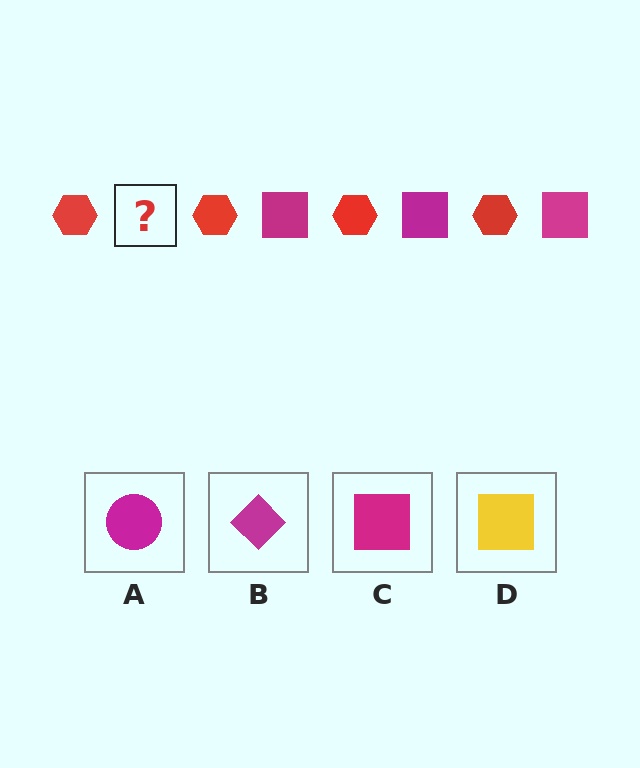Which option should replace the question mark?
Option C.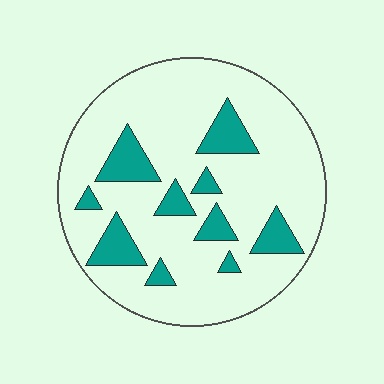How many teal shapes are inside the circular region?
10.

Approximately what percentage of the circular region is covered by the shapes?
Approximately 20%.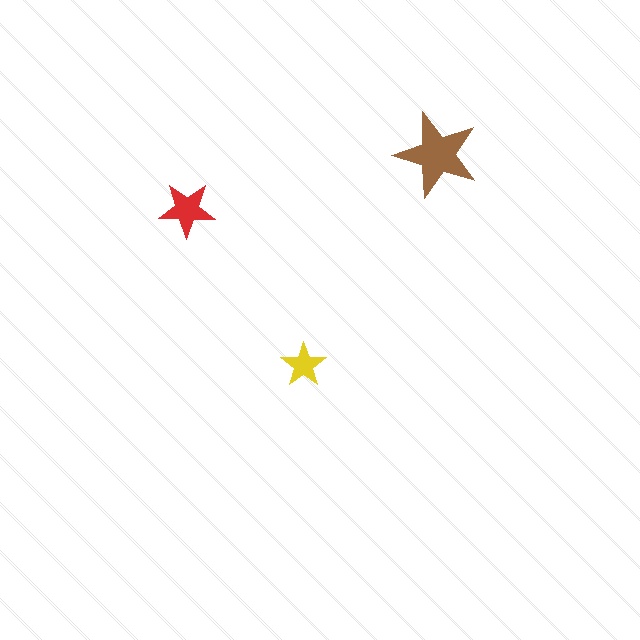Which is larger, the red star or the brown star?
The brown one.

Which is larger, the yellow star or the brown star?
The brown one.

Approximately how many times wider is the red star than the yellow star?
About 1.5 times wider.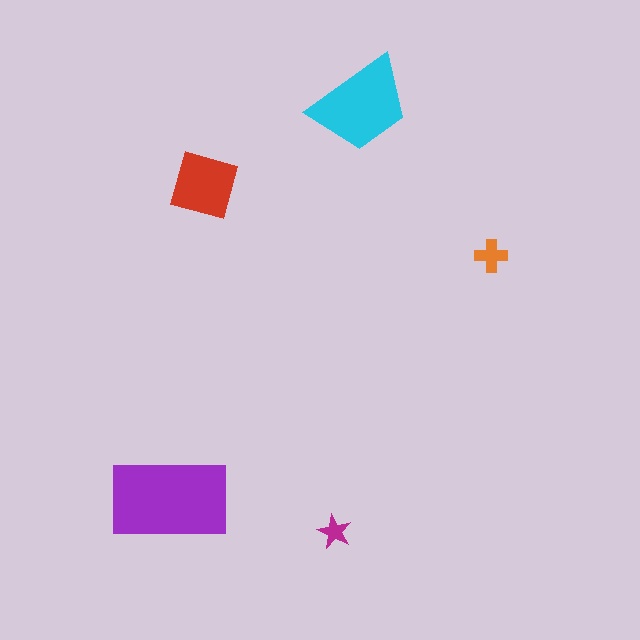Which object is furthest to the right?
The orange cross is rightmost.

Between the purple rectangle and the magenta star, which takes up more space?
The purple rectangle.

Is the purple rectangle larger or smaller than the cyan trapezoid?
Larger.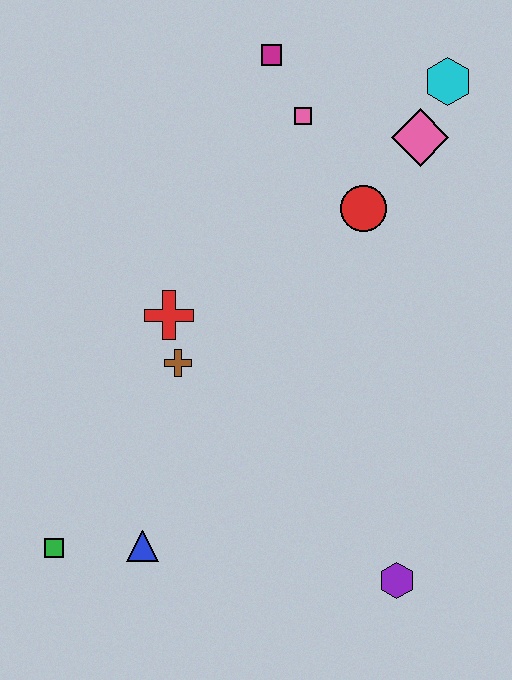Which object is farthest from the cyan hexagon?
The green square is farthest from the cyan hexagon.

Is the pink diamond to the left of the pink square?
No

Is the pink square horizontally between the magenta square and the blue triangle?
No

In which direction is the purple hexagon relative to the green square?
The purple hexagon is to the right of the green square.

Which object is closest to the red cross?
The brown cross is closest to the red cross.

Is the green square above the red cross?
No